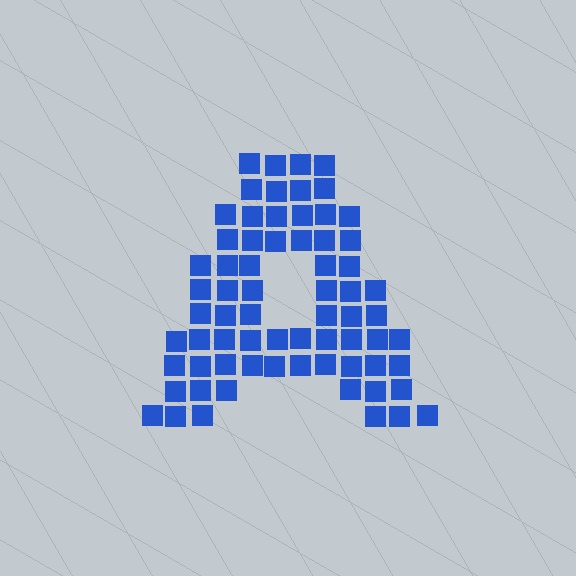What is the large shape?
The large shape is the letter A.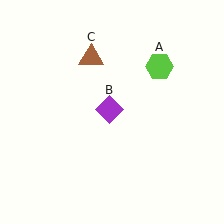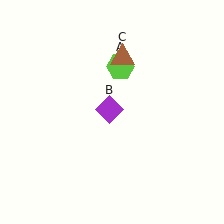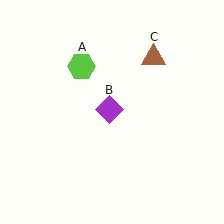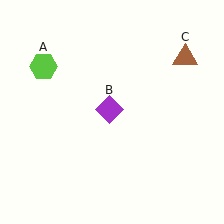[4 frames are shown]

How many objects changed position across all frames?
2 objects changed position: lime hexagon (object A), brown triangle (object C).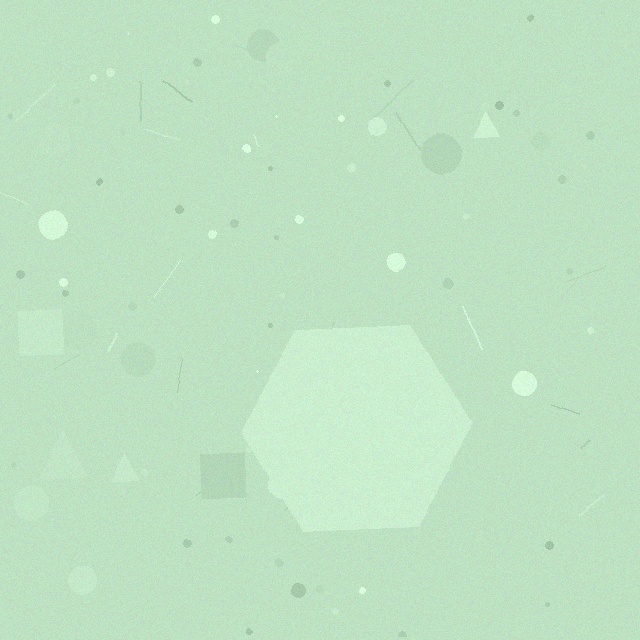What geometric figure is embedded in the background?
A hexagon is embedded in the background.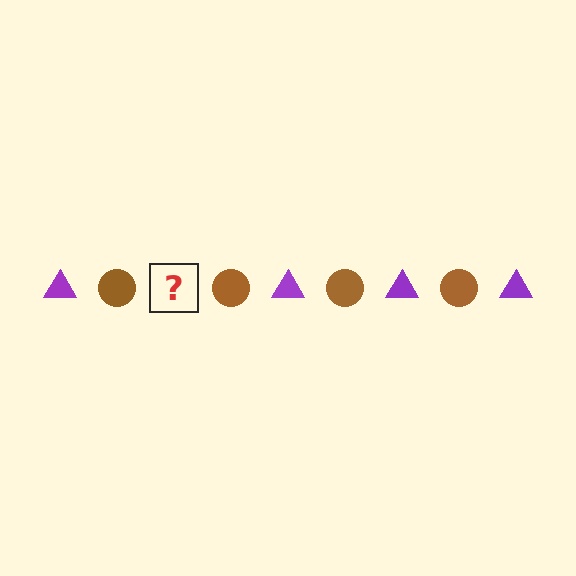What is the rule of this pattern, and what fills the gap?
The rule is that the pattern alternates between purple triangle and brown circle. The gap should be filled with a purple triangle.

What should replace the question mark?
The question mark should be replaced with a purple triangle.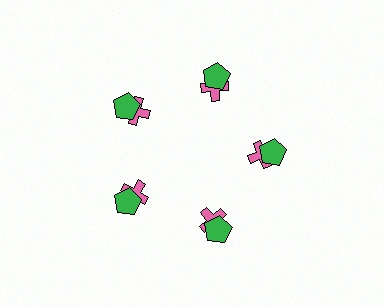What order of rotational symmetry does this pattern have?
This pattern has 5-fold rotational symmetry.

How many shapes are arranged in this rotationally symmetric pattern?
There are 10 shapes, arranged in 5 groups of 2.